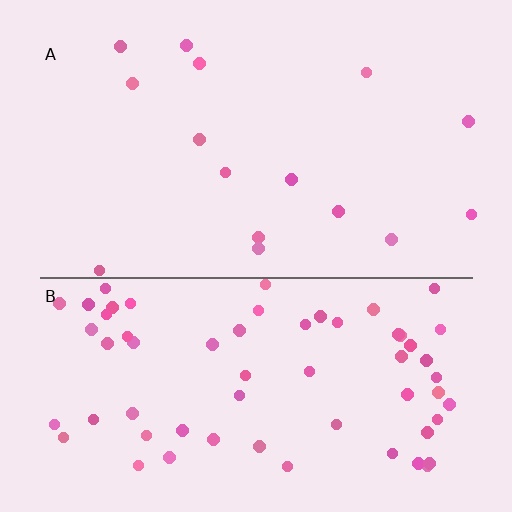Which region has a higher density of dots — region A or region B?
B (the bottom).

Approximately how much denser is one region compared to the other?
Approximately 4.1× — region B over region A.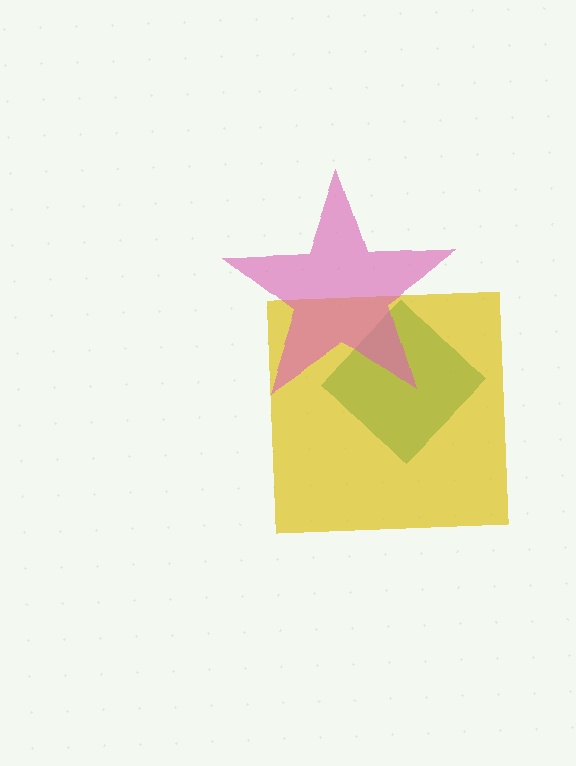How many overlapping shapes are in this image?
There are 3 overlapping shapes in the image.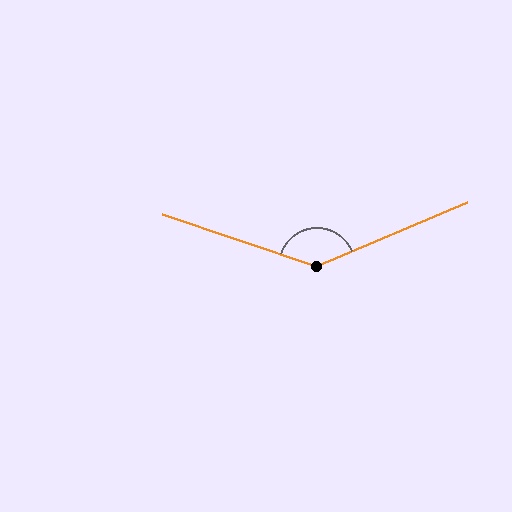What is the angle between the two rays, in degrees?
Approximately 138 degrees.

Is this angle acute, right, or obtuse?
It is obtuse.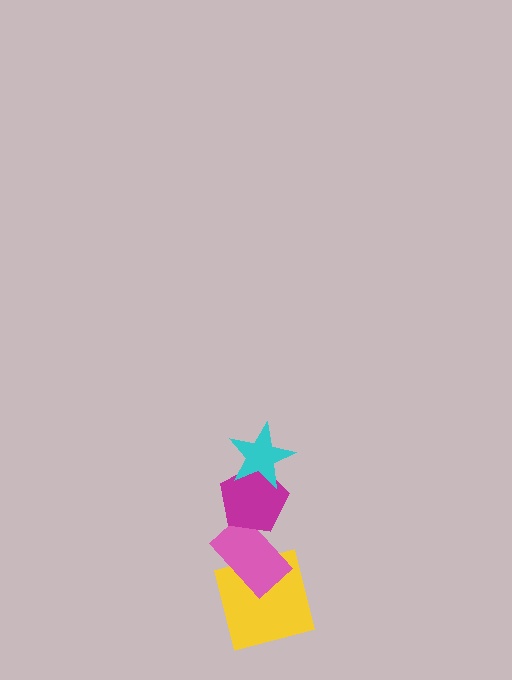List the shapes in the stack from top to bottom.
From top to bottom: the cyan star, the magenta pentagon, the pink rectangle, the yellow square.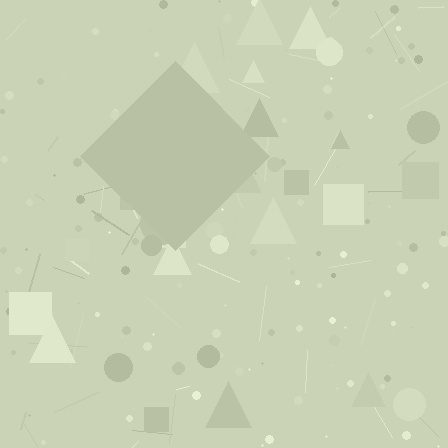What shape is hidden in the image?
A diamond is hidden in the image.